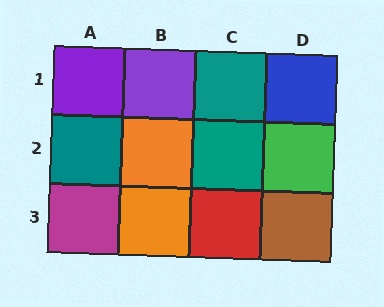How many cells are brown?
1 cell is brown.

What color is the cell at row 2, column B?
Orange.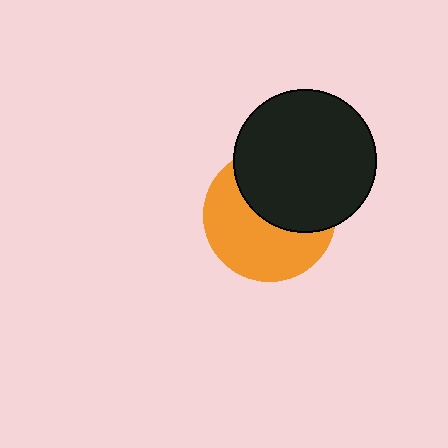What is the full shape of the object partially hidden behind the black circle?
The partially hidden object is an orange circle.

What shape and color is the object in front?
The object in front is a black circle.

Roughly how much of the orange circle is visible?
About half of it is visible (roughly 54%).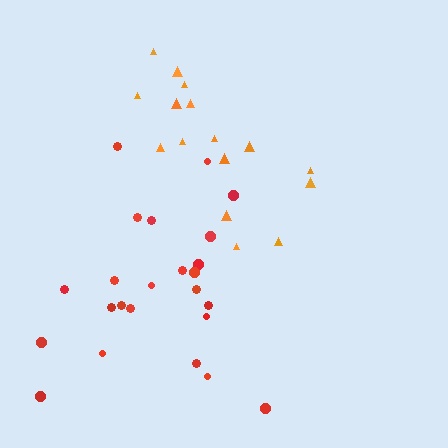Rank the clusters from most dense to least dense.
red, orange.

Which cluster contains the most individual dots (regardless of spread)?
Red (24).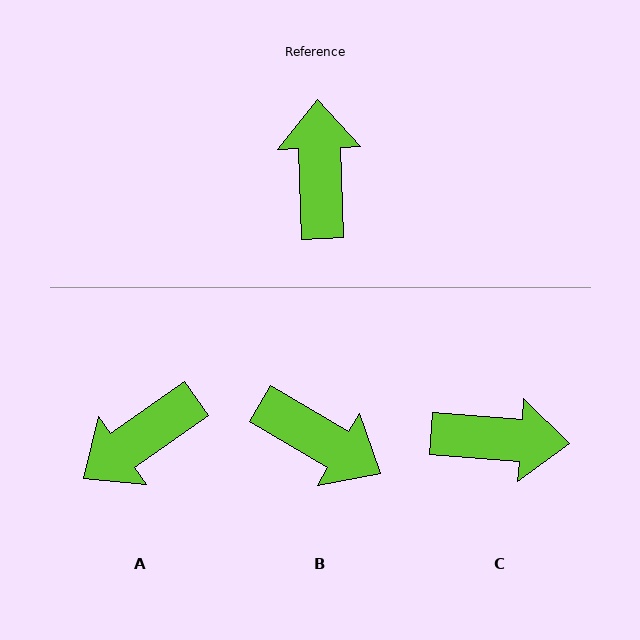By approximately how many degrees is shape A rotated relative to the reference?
Approximately 123 degrees counter-clockwise.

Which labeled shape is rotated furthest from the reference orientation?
A, about 123 degrees away.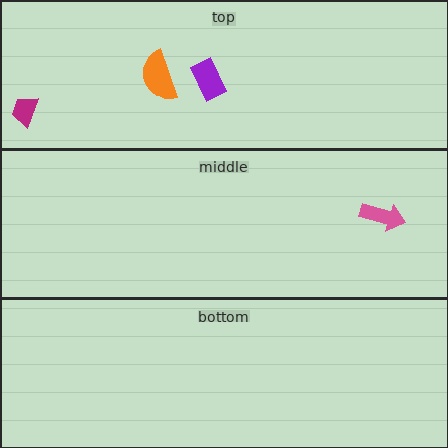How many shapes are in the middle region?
1.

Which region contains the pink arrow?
The middle region.